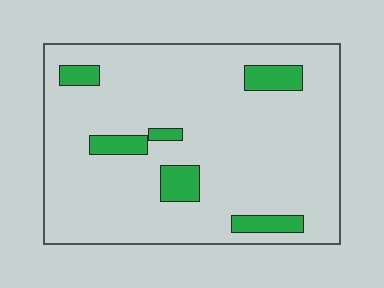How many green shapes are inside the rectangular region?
6.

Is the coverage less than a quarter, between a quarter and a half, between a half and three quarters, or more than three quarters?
Less than a quarter.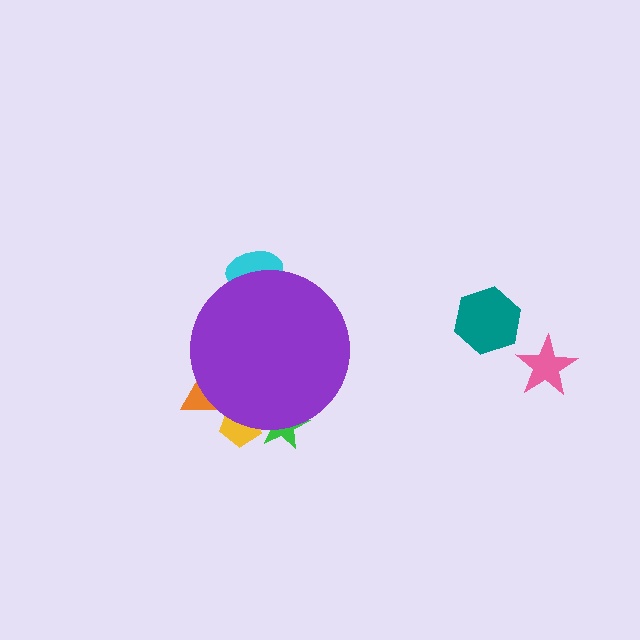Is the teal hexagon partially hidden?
No, the teal hexagon is fully visible.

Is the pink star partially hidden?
No, the pink star is fully visible.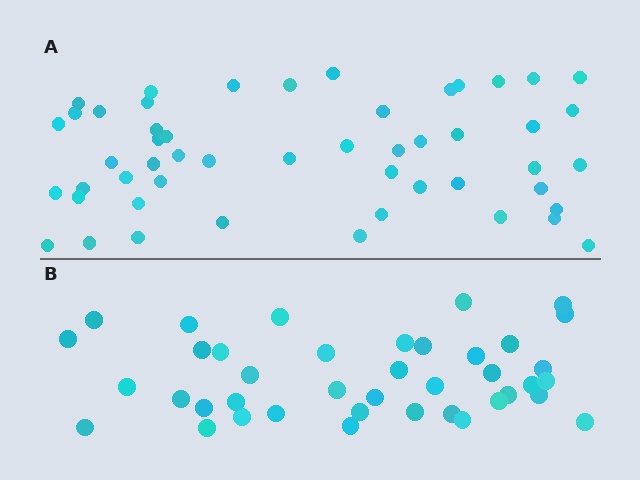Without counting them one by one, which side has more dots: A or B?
Region A (the top region) has more dots.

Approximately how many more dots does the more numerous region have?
Region A has roughly 12 or so more dots than region B.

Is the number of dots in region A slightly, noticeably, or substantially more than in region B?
Region A has noticeably more, but not dramatically so. The ratio is roughly 1.3 to 1.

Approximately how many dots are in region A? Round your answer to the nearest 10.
About 50 dots. (The exact count is 51, which rounds to 50.)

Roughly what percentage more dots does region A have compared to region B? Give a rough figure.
About 30% more.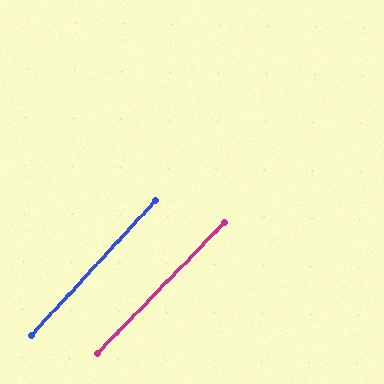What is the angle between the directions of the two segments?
Approximately 1 degree.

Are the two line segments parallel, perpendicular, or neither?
Parallel — their directions differ by only 1.3°.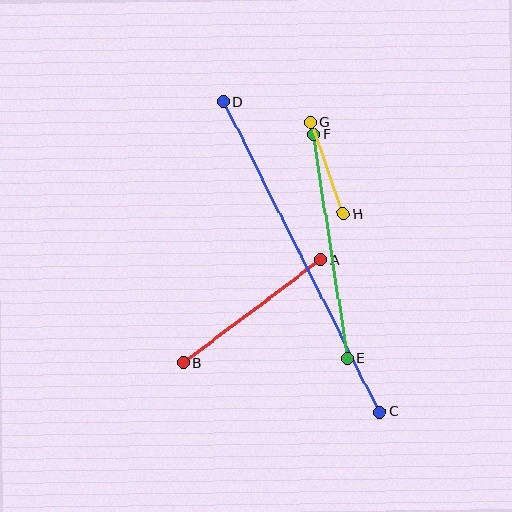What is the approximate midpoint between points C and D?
The midpoint is at approximately (301, 257) pixels.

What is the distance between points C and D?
The distance is approximately 347 pixels.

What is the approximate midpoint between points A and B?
The midpoint is at approximately (252, 311) pixels.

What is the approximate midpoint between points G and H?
The midpoint is at approximately (327, 168) pixels.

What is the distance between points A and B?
The distance is approximately 172 pixels.